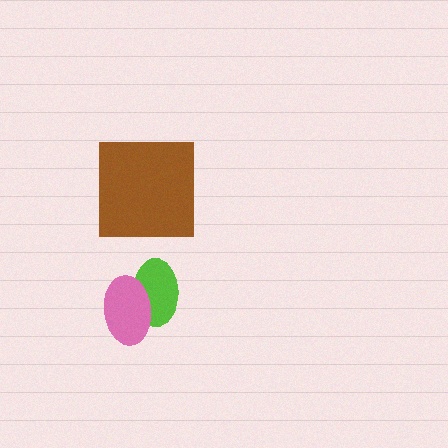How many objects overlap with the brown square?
0 objects overlap with the brown square.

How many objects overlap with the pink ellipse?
1 object overlaps with the pink ellipse.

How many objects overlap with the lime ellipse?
1 object overlaps with the lime ellipse.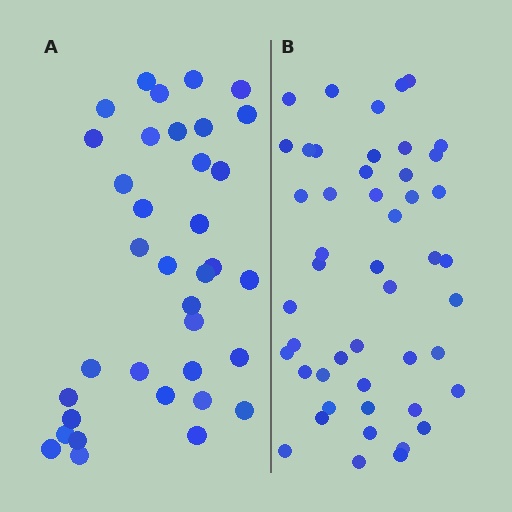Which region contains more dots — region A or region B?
Region B (the right region) has more dots.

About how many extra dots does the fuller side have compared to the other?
Region B has roughly 12 or so more dots than region A.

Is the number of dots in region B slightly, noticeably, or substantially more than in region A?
Region B has noticeably more, but not dramatically so. The ratio is roughly 1.3 to 1.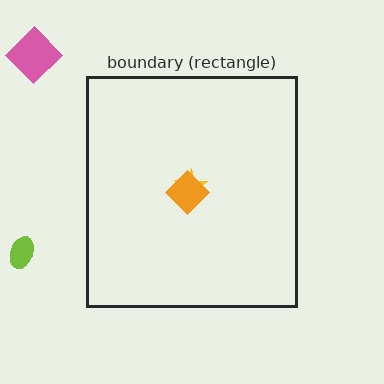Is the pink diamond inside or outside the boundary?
Outside.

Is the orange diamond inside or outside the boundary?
Inside.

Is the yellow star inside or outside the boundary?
Inside.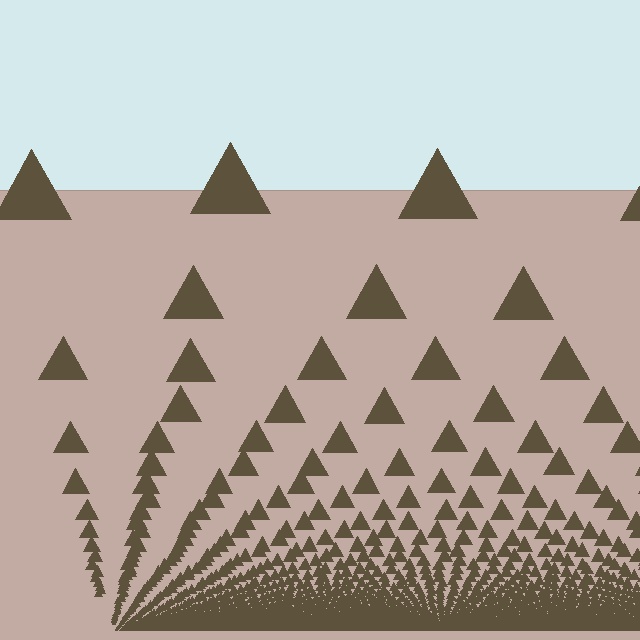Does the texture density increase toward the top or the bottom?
Density increases toward the bottom.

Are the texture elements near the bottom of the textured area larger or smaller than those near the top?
Smaller. The gradient is inverted — elements near the bottom are smaller and denser.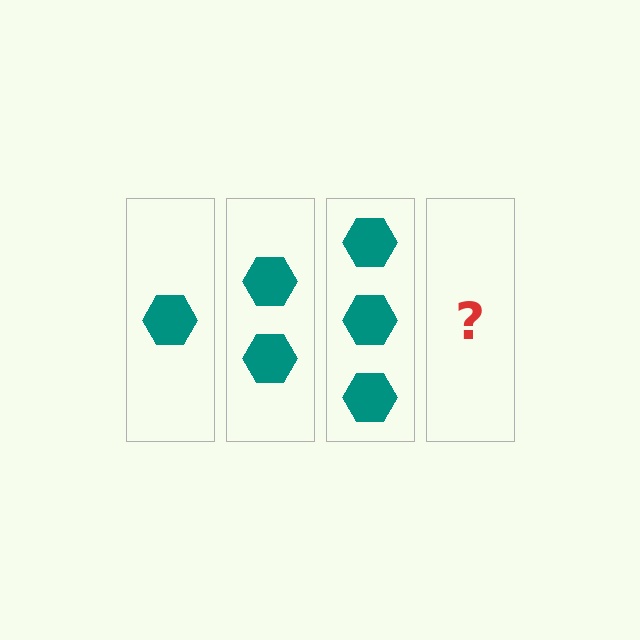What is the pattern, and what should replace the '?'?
The pattern is that each step adds one more hexagon. The '?' should be 4 hexagons.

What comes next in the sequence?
The next element should be 4 hexagons.